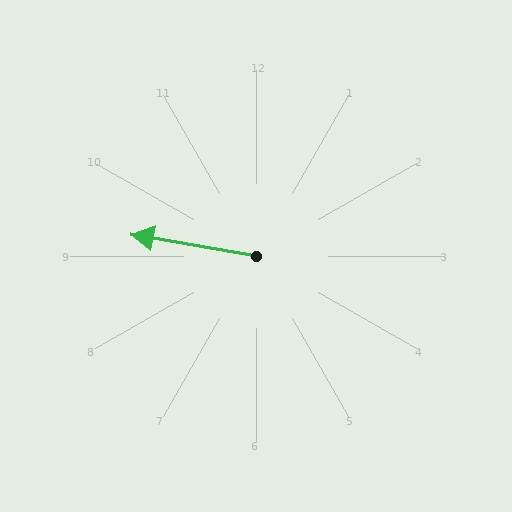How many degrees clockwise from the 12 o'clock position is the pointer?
Approximately 280 degrees.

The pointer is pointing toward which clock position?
Roughly 9 o'clock.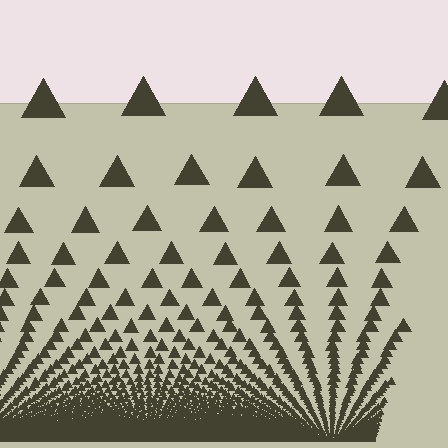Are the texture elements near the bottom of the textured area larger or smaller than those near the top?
Smaller. The gradient is inverted — elements near the bottom are smaller and denser.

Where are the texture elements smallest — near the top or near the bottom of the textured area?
Near the bottom.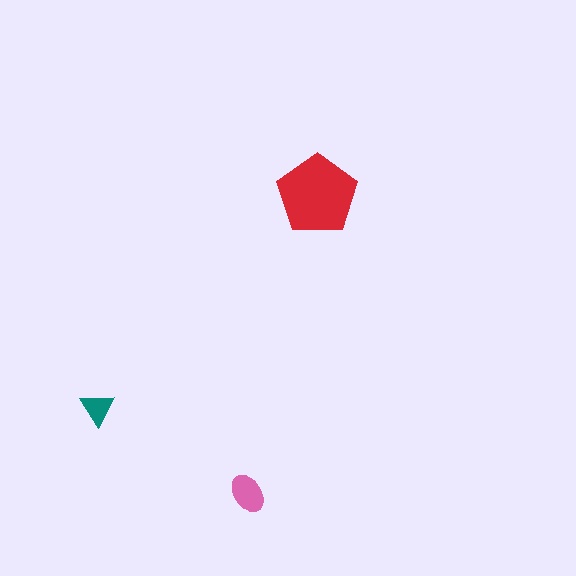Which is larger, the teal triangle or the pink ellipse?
The pink ellipse.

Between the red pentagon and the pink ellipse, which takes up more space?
The red pentagon.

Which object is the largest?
The red pentagon.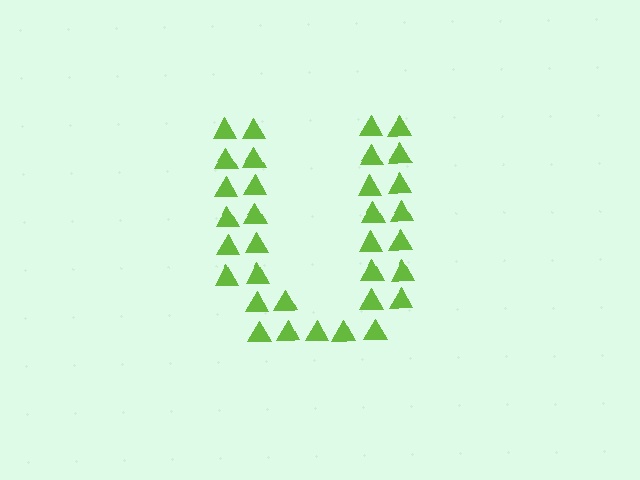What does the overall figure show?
The overall figure shows the letter U.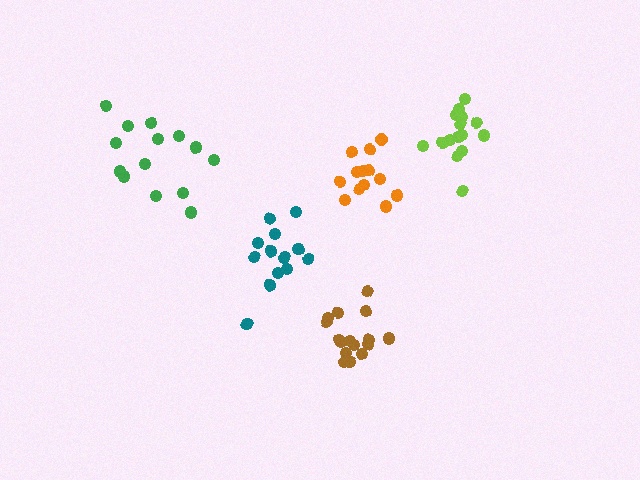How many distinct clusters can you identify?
There are 5 distinct clusters.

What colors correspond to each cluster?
The clusters are colored: teal, lime, brown, orange, green.